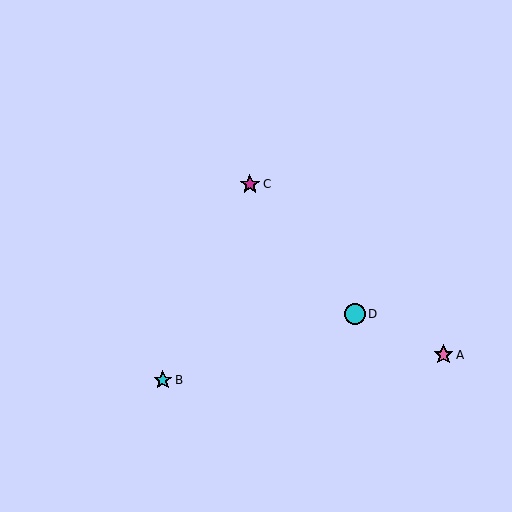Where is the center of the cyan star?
The center of the cyan star is at (163, 380).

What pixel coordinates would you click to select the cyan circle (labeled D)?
Click at (355, 314) to select the cyan circle D.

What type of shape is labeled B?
Shape B is a cyan star.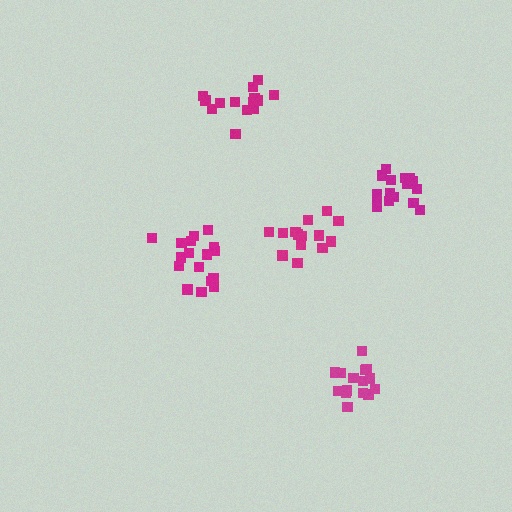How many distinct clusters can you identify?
There are 5 distinct clusters.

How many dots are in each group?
Group 1: 17 dots, Group 2: 15 dots, Group 3: 14 dots, Group 4: 15 dots, Group 5: 16 dots (77 total).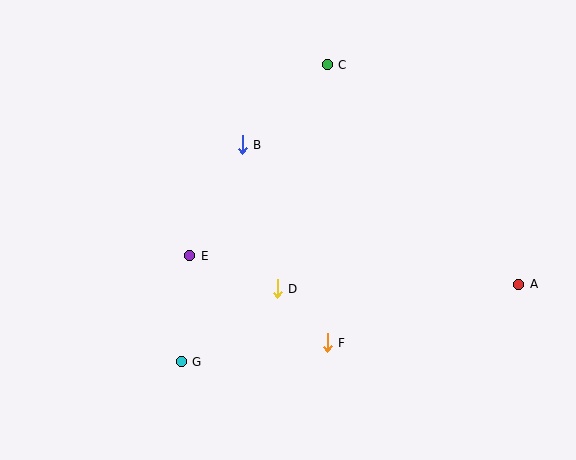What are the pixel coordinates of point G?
Point G is at (181, 362).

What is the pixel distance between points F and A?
The distance between F and A is 200 pixels.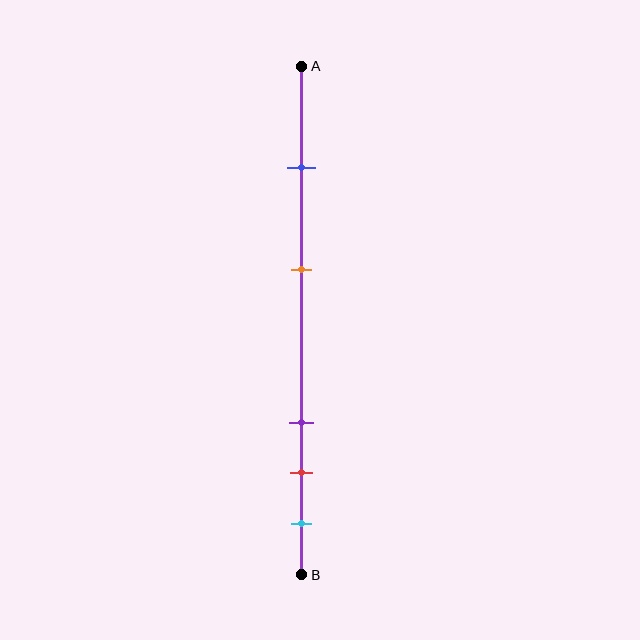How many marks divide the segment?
There are 5 marks dividing the segment.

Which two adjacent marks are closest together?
The red and cyan marks are the closest adjacent pair.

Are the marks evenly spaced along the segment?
No, the marks are not evenly spaced.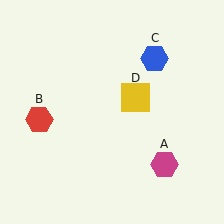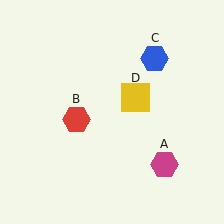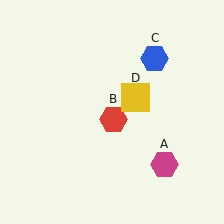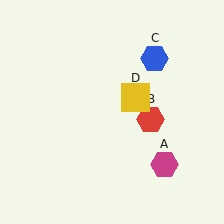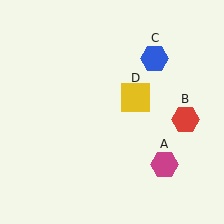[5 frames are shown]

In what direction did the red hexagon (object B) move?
The red hexagon (object B) moved right.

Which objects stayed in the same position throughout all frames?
Magenta hexagon (object A) and blue hexagon (object C) and yellow square (object D) remained stationary.